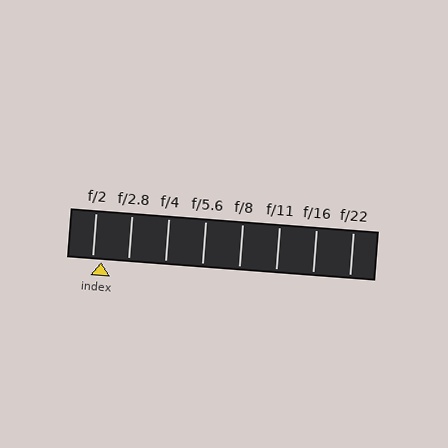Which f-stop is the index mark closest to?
The index mark is closest to f/2.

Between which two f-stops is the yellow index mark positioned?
The index mark is between f/2 and f/2.8.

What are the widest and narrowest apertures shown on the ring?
The widest aperture shown is f/2 and the narrowest is f/22.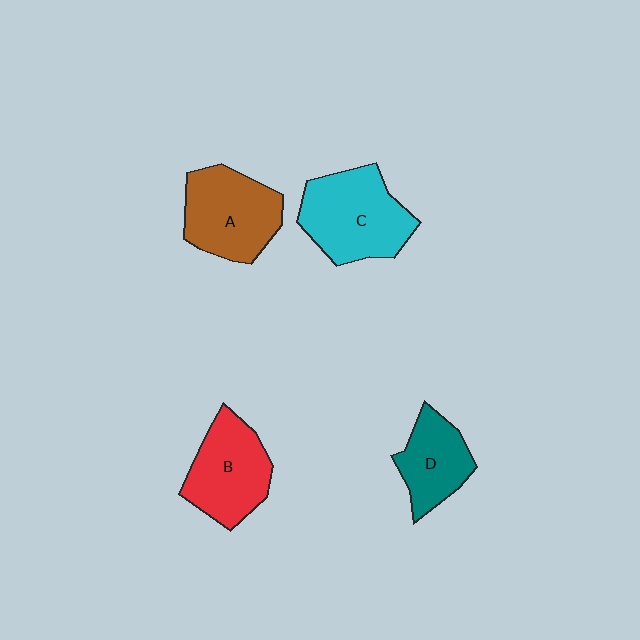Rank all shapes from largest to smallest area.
From largest to smallest: C (cyan), A (brown), B (red), D (teal).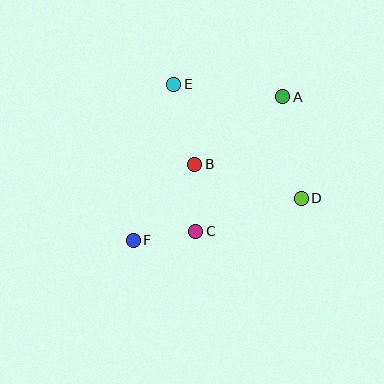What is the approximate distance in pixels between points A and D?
The distance between A and D is approximately 103 pixels.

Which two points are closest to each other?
Points C and F are closest to each other.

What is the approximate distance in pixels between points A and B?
The distance between A and B is approximately 111 pixels.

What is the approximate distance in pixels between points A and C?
The distance between A and C is approximately 160 pixels.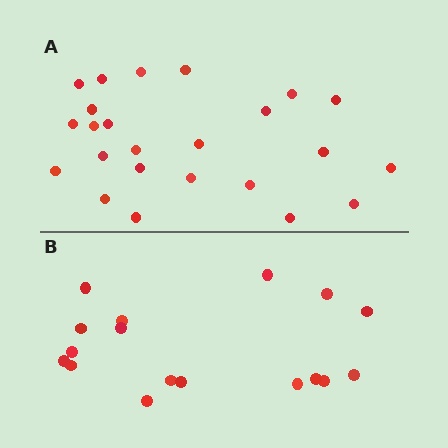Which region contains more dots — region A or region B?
Region A (the top region) has more dots.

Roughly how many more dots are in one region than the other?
Region A has roughly 8 or so more dots than region B.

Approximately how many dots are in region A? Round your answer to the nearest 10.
About 20 dots. (The exact count is 24, which rounds to 20.)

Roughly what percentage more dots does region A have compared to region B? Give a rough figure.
About 40% more.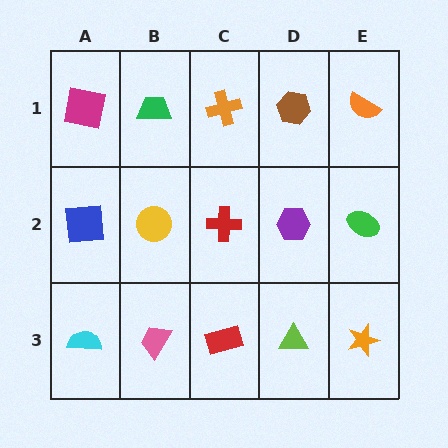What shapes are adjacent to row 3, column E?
A green ellipse (row 2, column E), a lime triangle (row 3, column D).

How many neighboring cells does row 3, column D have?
3.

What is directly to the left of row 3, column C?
A pink trapezoid.